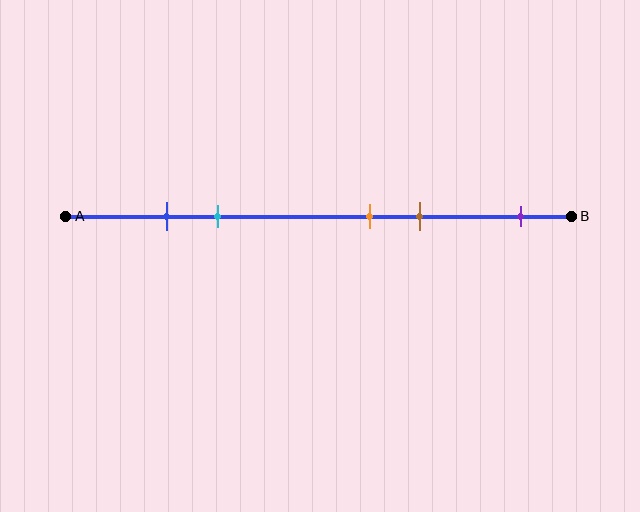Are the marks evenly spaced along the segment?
No, the marks are not evenly spaced.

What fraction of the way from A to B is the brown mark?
The brown mark is approximately 70% (0.7) of the way from A to B.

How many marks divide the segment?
There are 5 marks dividing the segment.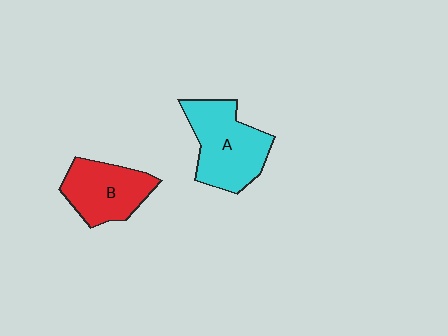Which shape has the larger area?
Shape A (cyan).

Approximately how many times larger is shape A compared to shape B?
Approximately 1.2 times.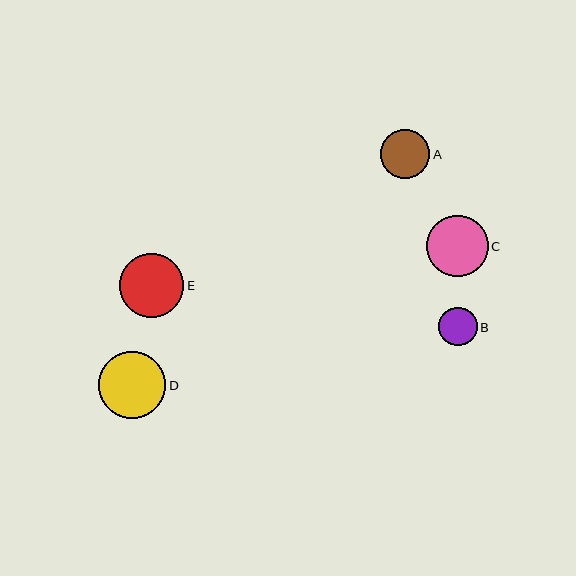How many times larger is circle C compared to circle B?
Circle C is approximately 1.6 times the size of circle B.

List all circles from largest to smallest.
From largest to smallest: D, E, C, A, B.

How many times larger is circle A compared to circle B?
Circle A is approximately 1.3 times the size of circle B.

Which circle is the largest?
Circle D is the largest with a size of approximately 67 pixels.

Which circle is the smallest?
Circle B is the smallest with a size of approximately 39 pixels.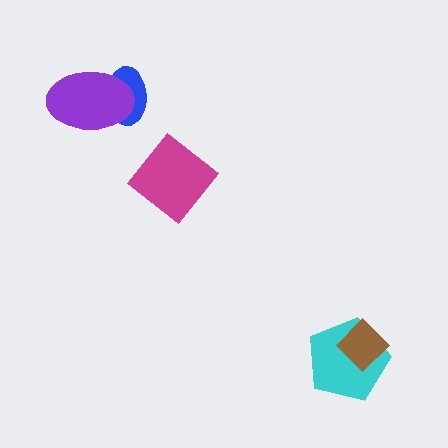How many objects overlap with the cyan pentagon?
1 object overlaps with the cyan pentagon.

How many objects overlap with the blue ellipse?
1 object overlaps with the blue ellipse.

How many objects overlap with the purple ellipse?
1 object overlaps with the purple ellipse.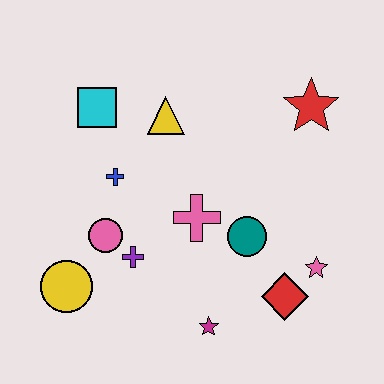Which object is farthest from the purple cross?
The red star is farthest from the purple cross.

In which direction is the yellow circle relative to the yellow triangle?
The yellow circle is below the yellow triangle.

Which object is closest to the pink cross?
The teal circle is closest to the pink cross.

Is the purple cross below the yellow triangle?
Yes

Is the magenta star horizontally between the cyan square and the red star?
Yes